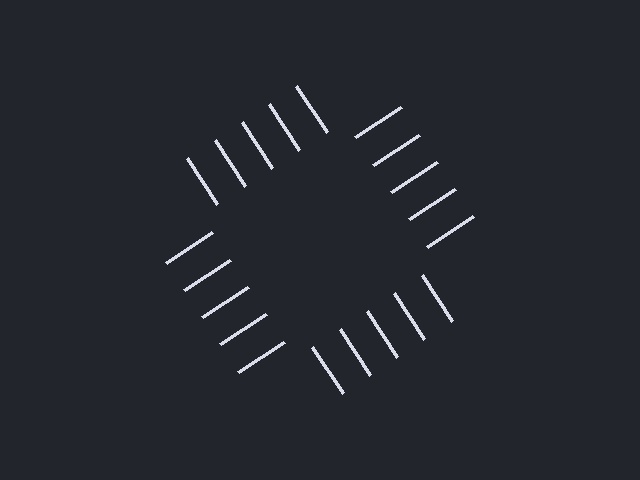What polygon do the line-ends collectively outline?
An illusory square — the line segments terminate on its edges but no continuous stroke is drawn.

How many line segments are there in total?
20 — 5 along each of the 4 edges.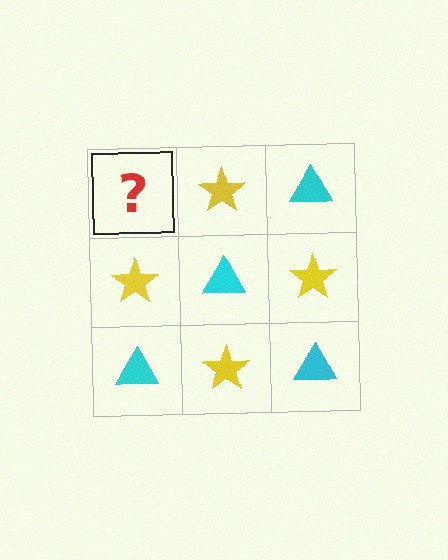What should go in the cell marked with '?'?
The missing cell should contain a cyan triangle.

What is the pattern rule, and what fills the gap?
The rule is that it alternates cyan triangle and yellow star in a checkerboard pattern. The gap should be filled with a cyan triangle.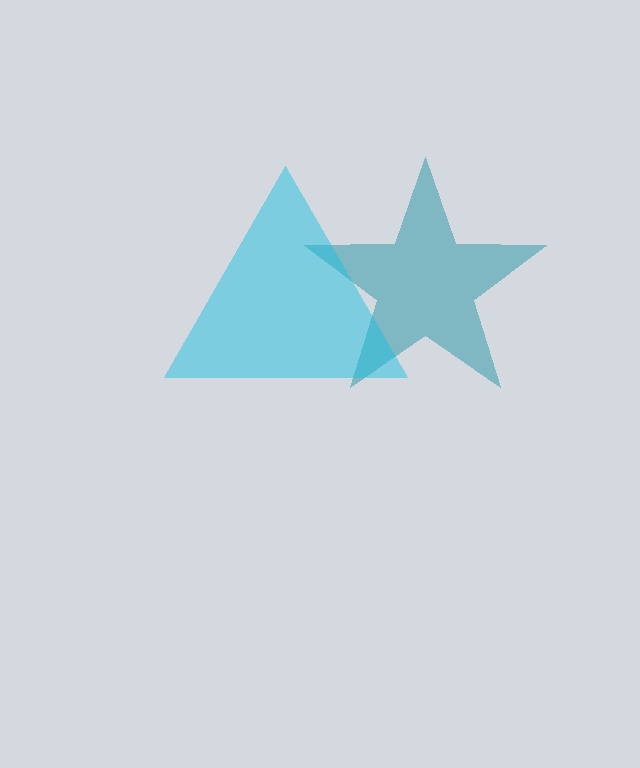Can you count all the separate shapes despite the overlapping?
Yes, there are 2 separate shapes.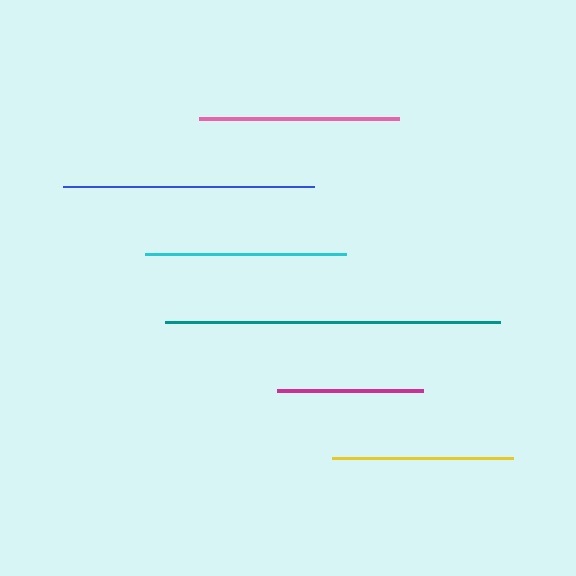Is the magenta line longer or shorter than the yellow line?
The yellow line is longer than the magenta line.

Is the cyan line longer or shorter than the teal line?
The teal line is longer than the cyan line.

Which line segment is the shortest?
The magenta line is the shortest at approximately 147 pixels.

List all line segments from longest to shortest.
From longest to shortest: teal, blue, cyan, pink, yellow, magenta.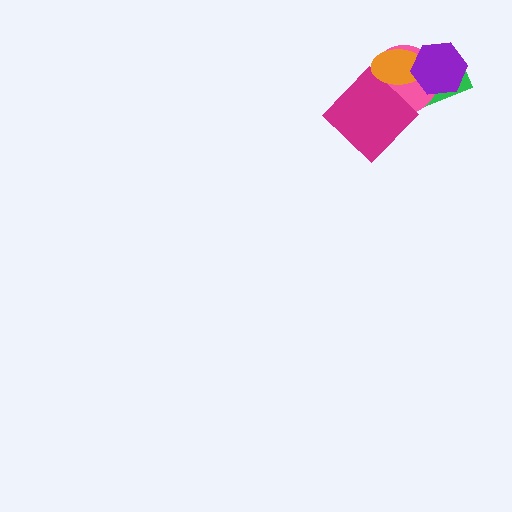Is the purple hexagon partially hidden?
No, no other shape covers it.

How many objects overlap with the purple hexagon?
3 objects overlap with the purple hexagon.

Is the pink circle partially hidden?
Yes, it is partially covered by another shape.